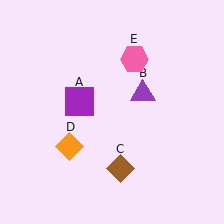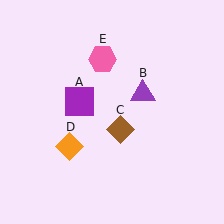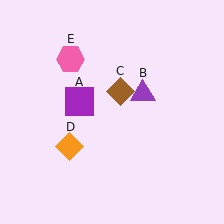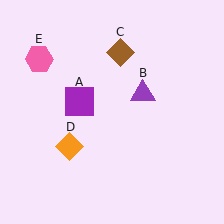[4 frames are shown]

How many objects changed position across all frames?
2 objects changed position: brown diamond (object C), pink hexagon (object E).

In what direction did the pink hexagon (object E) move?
The pink hexagon (object E) moved left.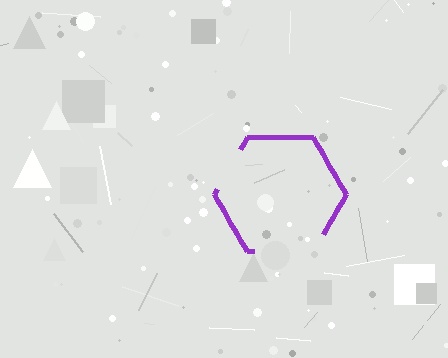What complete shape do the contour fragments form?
The contour fragments form a hexagon.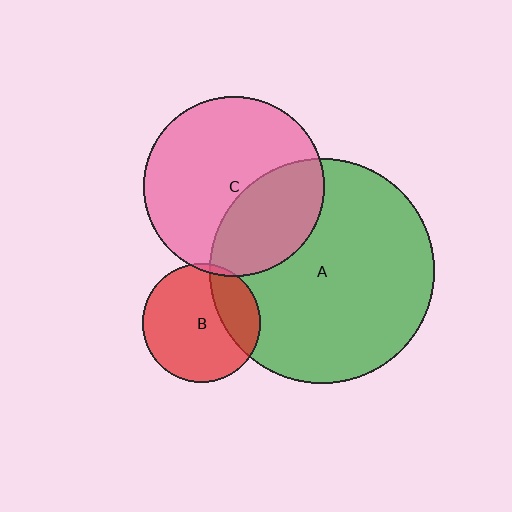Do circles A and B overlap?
Yes.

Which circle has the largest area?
Circle A (green).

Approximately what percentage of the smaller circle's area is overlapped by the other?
Approximately 25%.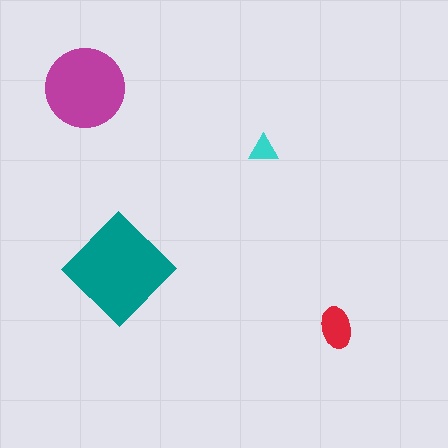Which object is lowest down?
The red ellipse is bottommost.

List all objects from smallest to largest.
The cyan triangle, the red ellipse, the magenta circle, the teal diamond.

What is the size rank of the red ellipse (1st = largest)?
3rd.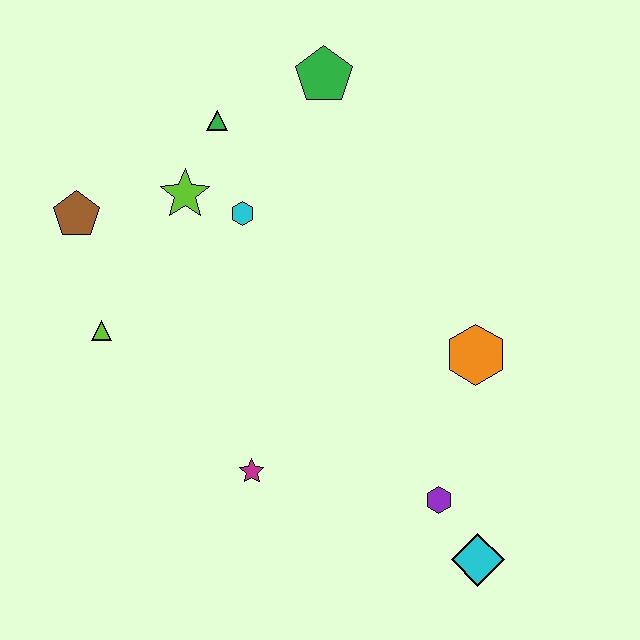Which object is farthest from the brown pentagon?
The cyan diamond is farthest from the brown pentagon.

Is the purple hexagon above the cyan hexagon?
No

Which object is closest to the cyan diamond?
The purple hexagon is closest to the cyan diamond.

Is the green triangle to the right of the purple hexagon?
No